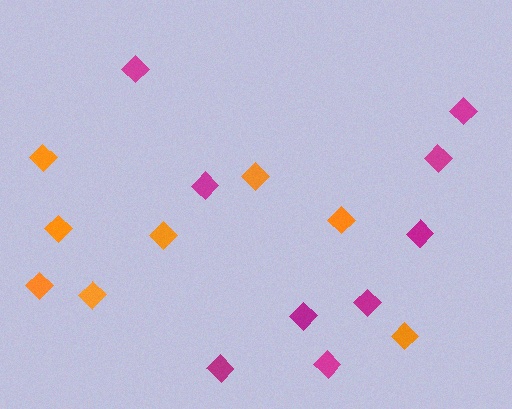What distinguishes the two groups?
There are 2 groups: one group of orange diamonds (8) and one group of magenta diamonds (9).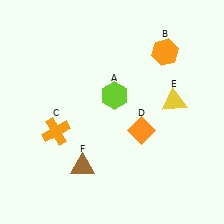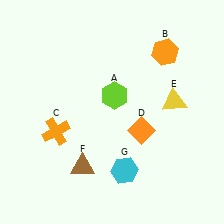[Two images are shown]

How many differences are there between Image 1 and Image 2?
There is 1 difference between the two images.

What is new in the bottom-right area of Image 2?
A cyan hexagon (G) was added in the bottom-right area of Image 2.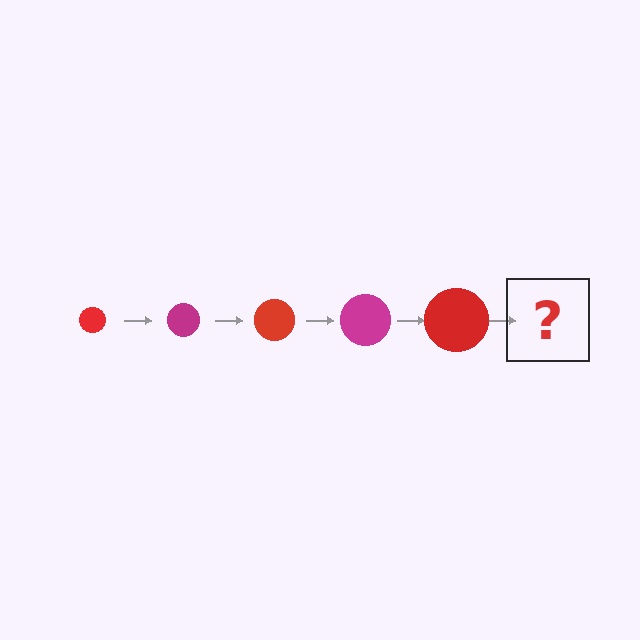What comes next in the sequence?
The next element should be a magenta circle, larger than the previous one.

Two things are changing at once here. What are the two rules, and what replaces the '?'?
The two rules are that the circle grows larger each step and the color cycles through red and magenta. The '?' should be a magenta circle, larger than the previous one.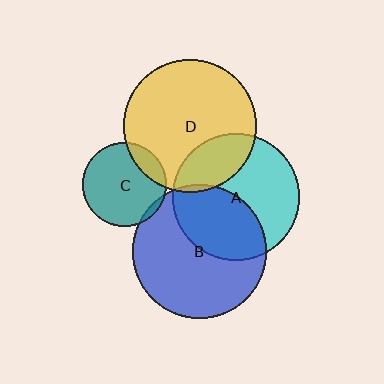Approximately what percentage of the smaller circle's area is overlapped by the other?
Approximately 15%.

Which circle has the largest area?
Circle B (blue).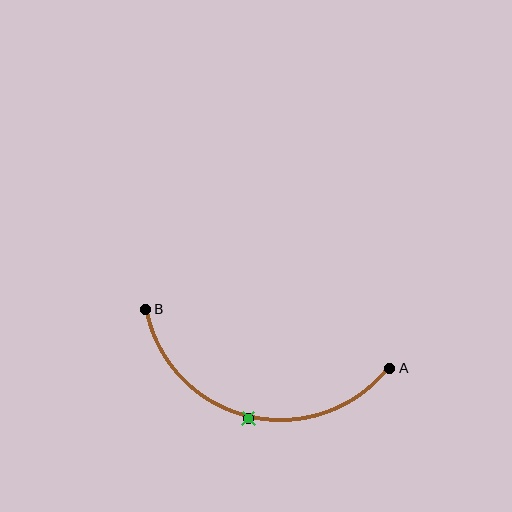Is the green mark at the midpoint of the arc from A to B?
Yes. The green mark lies on the arc at equal arc-length from both A and B — it is the arc midpoint.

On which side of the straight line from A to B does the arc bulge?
The arc bulges below the straight line connecting A and B.